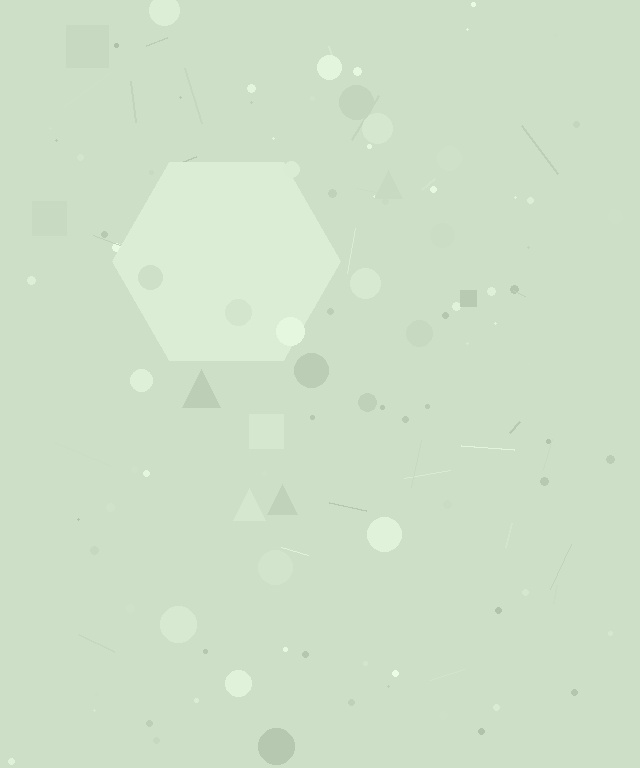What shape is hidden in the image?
A hexagon is hidden in the image.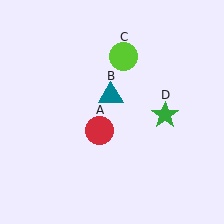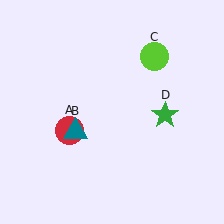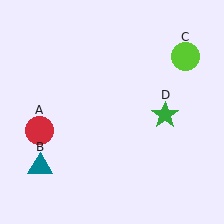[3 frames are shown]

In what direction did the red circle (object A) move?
The red circle (object A) moved left.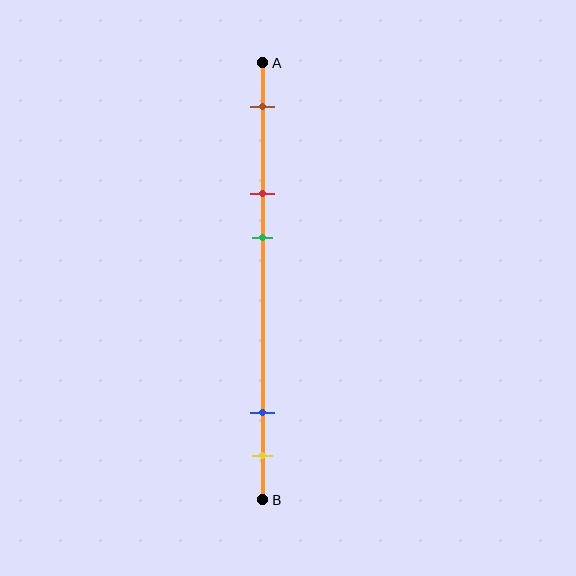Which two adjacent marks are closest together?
The blue and yellow marks are the closest adjacent pair.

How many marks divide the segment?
There are 5 marks dividing the segment.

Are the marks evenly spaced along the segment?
No, the marks are not evenly spaced.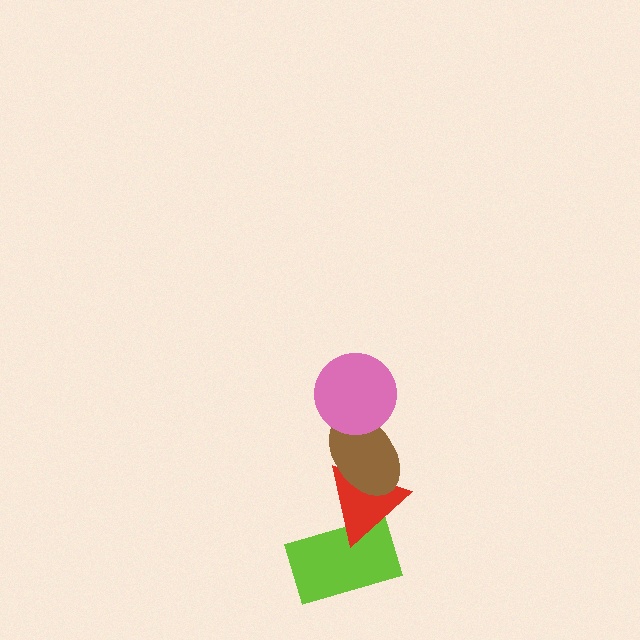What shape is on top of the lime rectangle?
The red triangle is on top of the lime rectangle.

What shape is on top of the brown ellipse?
The pink circle is on top of the brown ellipse.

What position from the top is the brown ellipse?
The brown ellipse is 2nd from the top.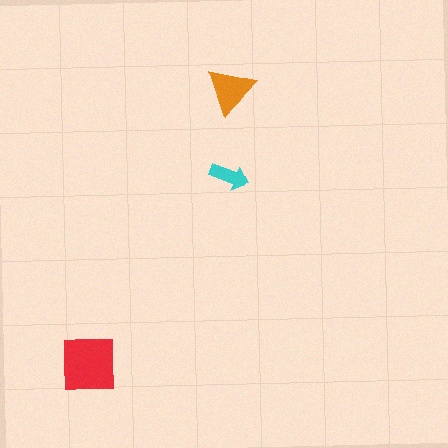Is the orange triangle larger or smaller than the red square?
Smaller.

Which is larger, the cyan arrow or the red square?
The red square.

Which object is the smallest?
The cyan arrow.